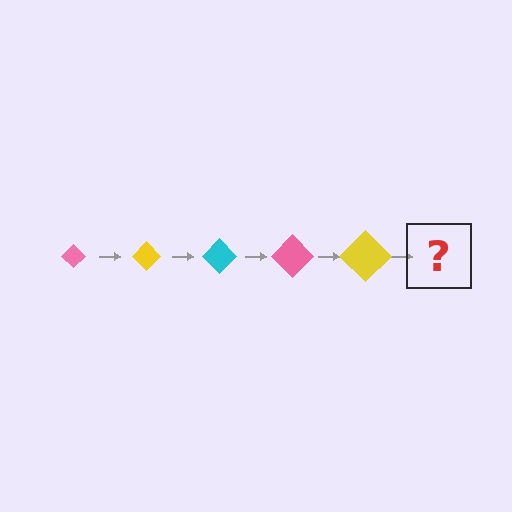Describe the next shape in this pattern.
It should be a cyan diamond, larger than the previous one.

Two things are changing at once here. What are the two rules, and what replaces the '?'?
The two rules are that the diamond grows larger each step and the color cycles through pink, yellow, and cyan. The '?' should be a cyan diamond, larger than the previous one.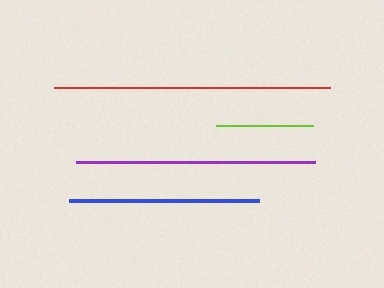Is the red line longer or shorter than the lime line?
The red line is longer than the lime line.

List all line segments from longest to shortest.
From longest to shortest: red, purple, blue, lime.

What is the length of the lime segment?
The lime segment is approximately 97 pixels long.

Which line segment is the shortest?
The lime line is the shortest at approximately 97 pixels.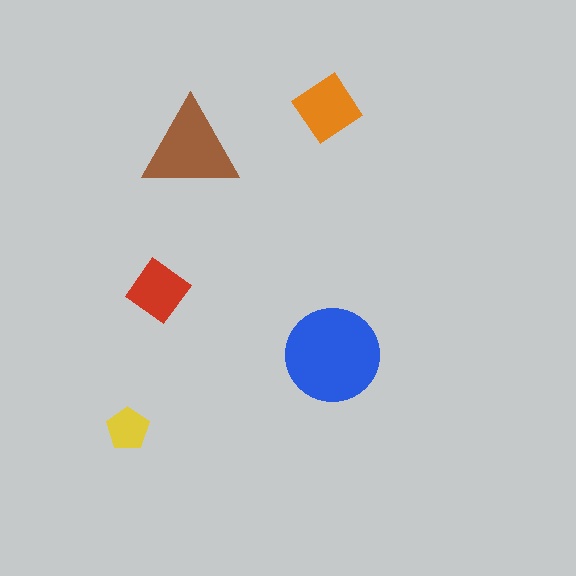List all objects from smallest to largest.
The yellow pentagon, the red diamond, the orange diamond, the brown triangle, the blue circle.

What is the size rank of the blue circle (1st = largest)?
1st.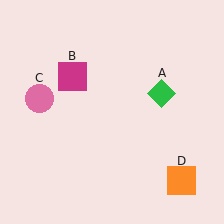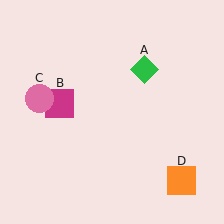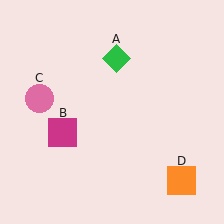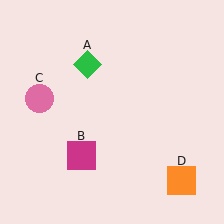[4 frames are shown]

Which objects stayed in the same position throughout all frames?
Pink circle (object C) and orange square (object D) remained stationary.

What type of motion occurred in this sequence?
The green diamond (object A), magenta square (object B) rotated counterclockwise around the center of the scene.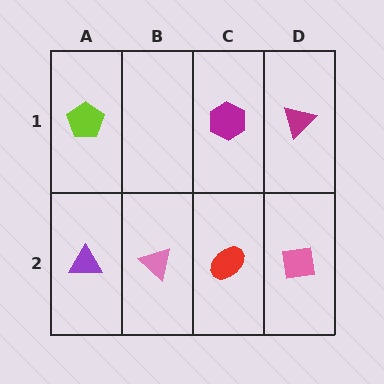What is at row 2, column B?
A pink triangle.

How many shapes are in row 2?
4 shapes.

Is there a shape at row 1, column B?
No, that cell is empty.